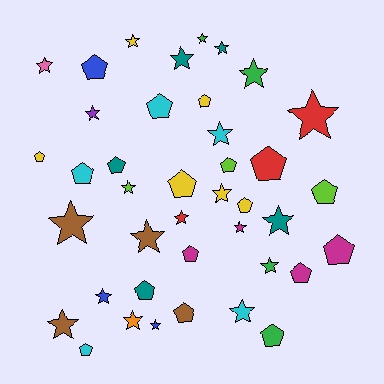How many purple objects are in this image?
There is 1 purple object.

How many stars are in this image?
There are 22 stars.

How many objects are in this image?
There are 40 objects.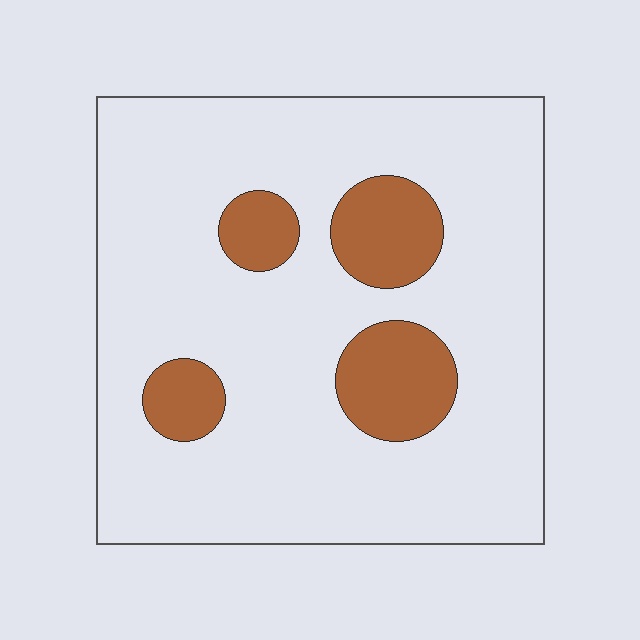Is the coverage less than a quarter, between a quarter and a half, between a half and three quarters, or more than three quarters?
Less than a quarter.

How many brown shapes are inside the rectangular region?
4.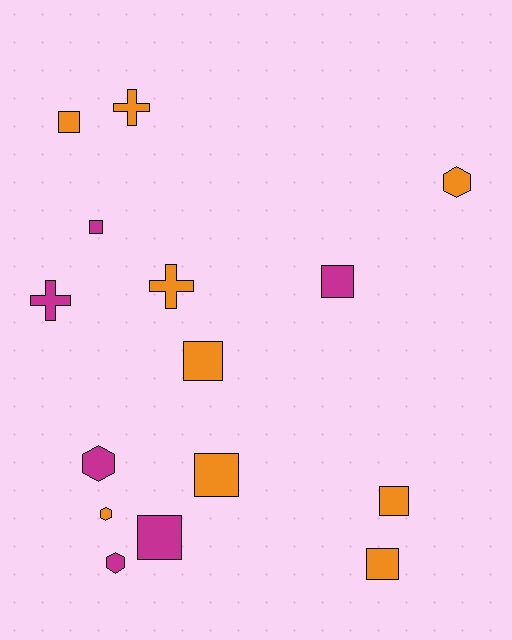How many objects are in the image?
There are 15 objects.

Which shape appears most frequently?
Square, with 8 objects.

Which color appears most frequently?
Orange, with 9 objects.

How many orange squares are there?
There are 5 orange squares.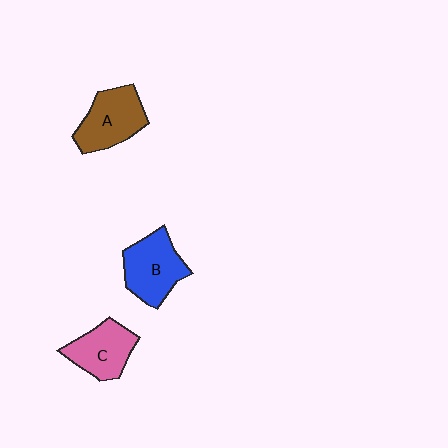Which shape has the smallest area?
Shape C (pink).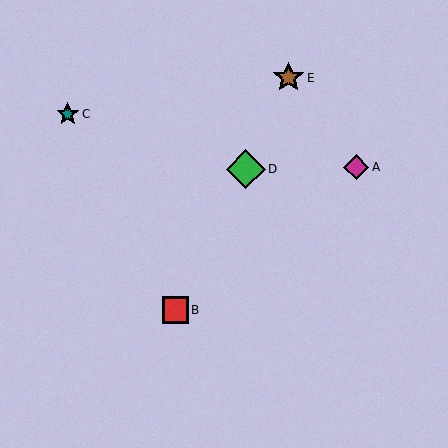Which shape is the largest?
The green diamond (labeled D) is the largest.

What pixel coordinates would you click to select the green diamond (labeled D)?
Click at (246, 169) to select the green diamond D.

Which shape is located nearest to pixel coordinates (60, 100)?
The teal star (labeled C) at (68, 114) is nearest to that location.